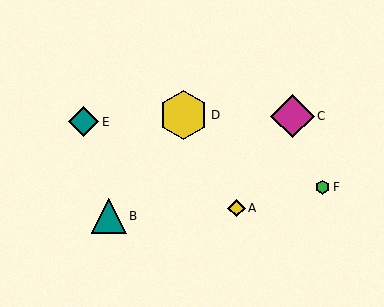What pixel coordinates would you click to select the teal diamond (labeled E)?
Click at (84, 122) to select the teal diamond E.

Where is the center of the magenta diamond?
The center of the magenta diamond is at (293, 116).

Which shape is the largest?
The yellow hexagon (labeled D) is the largest.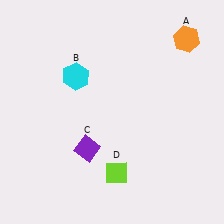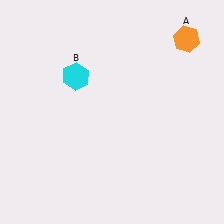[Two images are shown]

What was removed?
The lime diamond (D), the purple diamond (C) were removed in Image 2.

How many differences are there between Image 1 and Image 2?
There are 2 differences between the two images.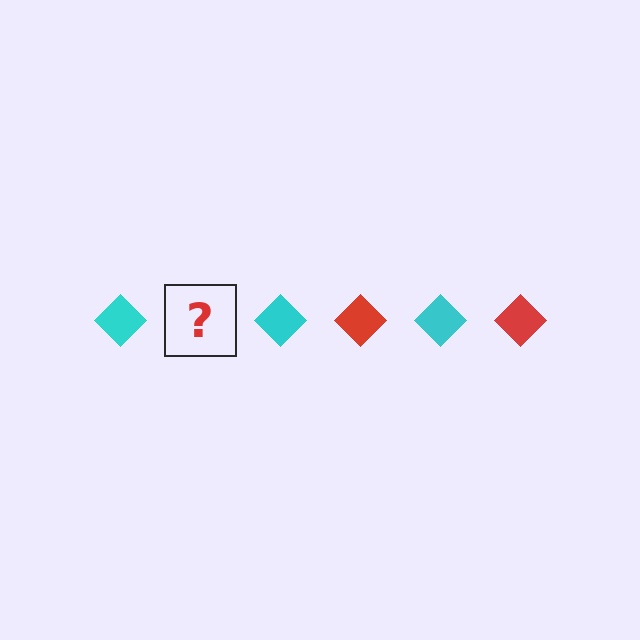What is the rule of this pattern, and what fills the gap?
The rule is that the pattern cycles through cyan, red diamonds. The gap should be filled with a red diamond.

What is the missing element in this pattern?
The missing element is a red diamond.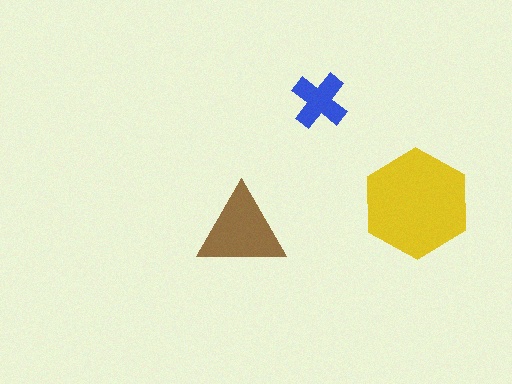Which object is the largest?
The yellow hexagon.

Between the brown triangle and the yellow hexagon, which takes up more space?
The yellow hexagon.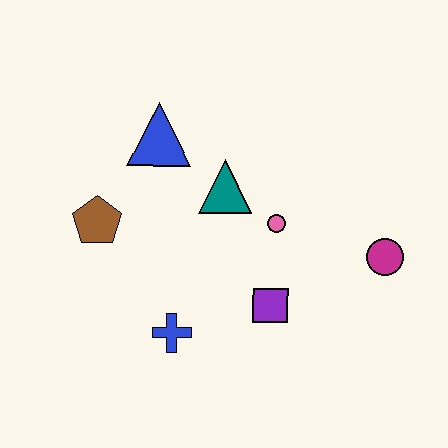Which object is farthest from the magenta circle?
The brown pentagon is farthest from the magenta circle.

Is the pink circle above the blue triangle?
No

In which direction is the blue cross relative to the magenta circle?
The blue cross is to the left of the magenta circle.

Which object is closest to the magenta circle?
The pink circle is closest to the magenta circle.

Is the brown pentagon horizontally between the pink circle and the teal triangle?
No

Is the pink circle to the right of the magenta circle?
No